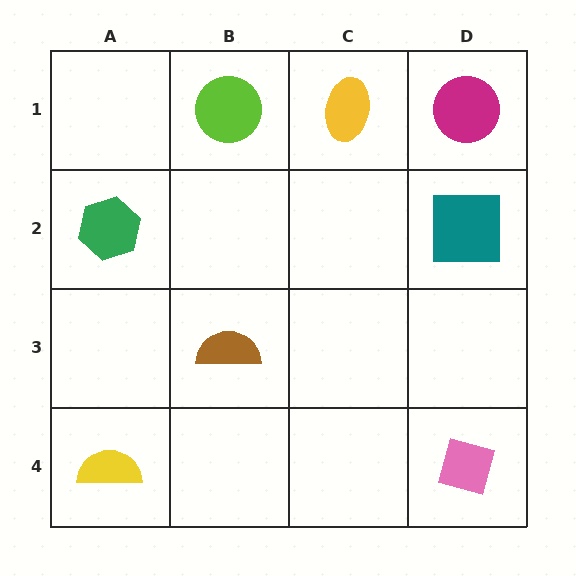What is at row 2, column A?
A green hexagon.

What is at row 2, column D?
A teal square.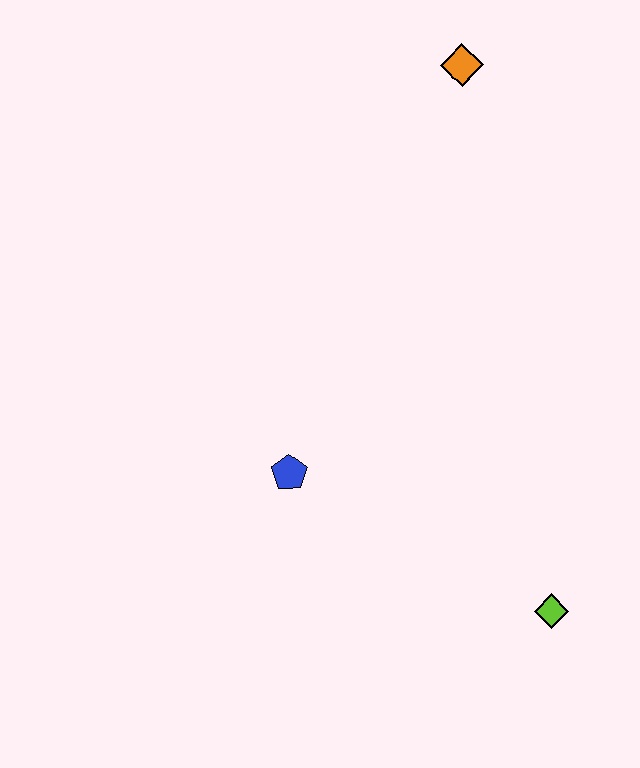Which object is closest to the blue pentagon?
The lime diamond is closest to the blue pentagon.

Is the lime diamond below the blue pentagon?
Yes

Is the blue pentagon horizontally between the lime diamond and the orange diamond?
No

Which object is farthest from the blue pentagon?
The orange diamond is farthest from the blue pentagon.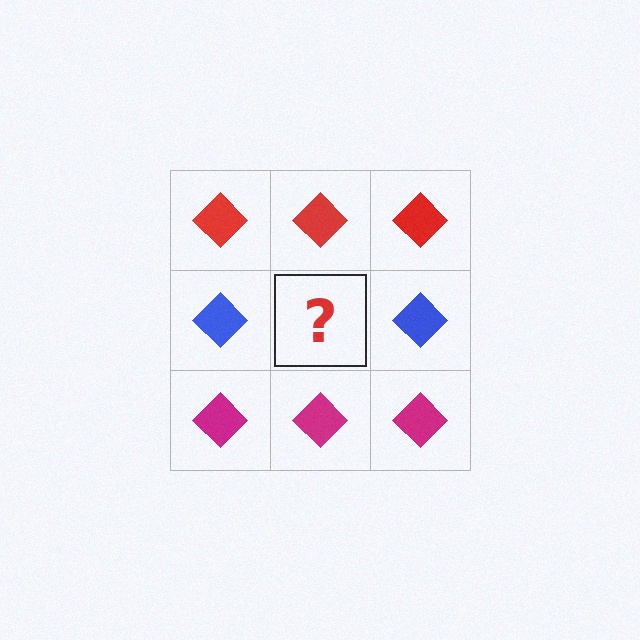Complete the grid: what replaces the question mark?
The question mark should be replaced with a blue diamond.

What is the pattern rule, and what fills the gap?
The rule is that each row has a consistent color. The gap should be filled with a blue diamond.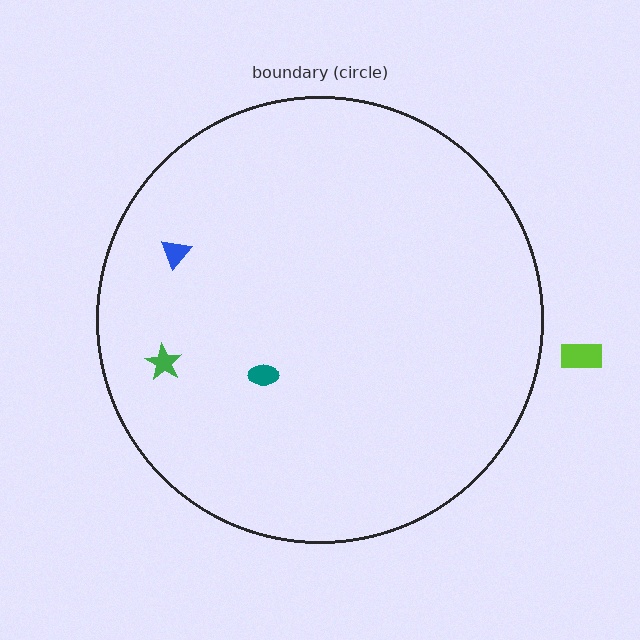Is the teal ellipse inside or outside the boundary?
Inside.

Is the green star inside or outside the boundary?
Inside.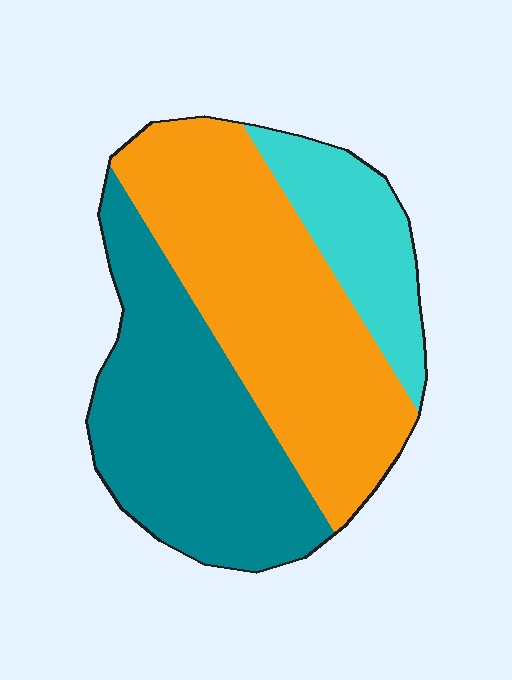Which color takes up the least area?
Cyan, at roughly 15%.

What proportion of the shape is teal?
Teal covers about 40% of the shape.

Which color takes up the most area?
Orange, at roughly 45%.